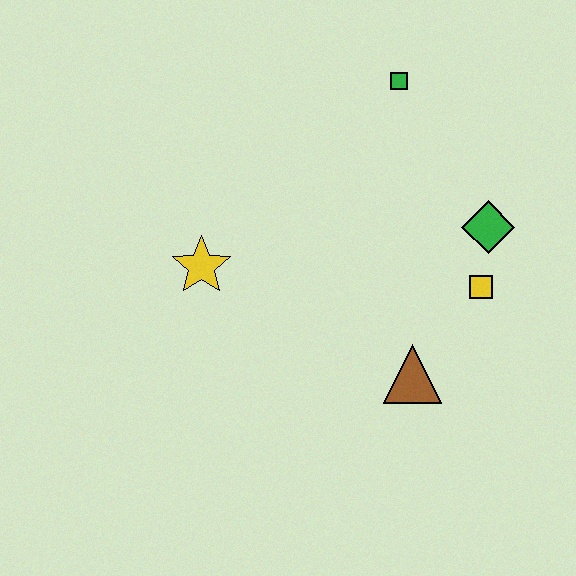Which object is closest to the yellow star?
The brown triangle is closest to the yellow star.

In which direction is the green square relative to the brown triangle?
The green square is above the brown triangle.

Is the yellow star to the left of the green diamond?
Yes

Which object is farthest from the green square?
The brown triangle is farthest from the green square.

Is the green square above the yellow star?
Yes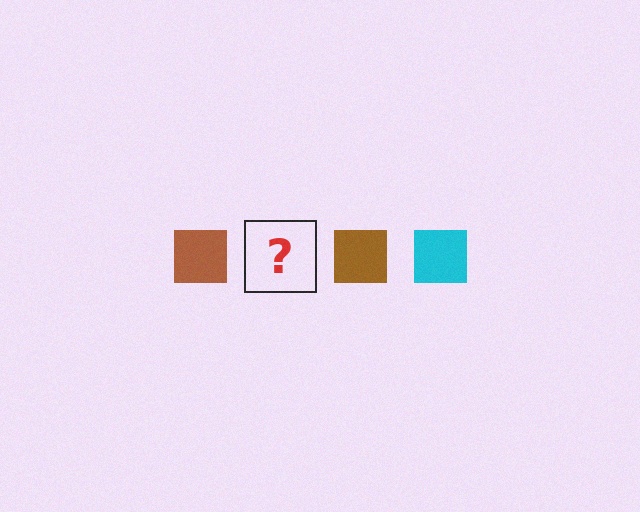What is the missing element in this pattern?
The missing element is a cyan square.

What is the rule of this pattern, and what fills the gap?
The rule is that the pattern cycles through brown, cyan squares. The gap should be filled with a cyan square.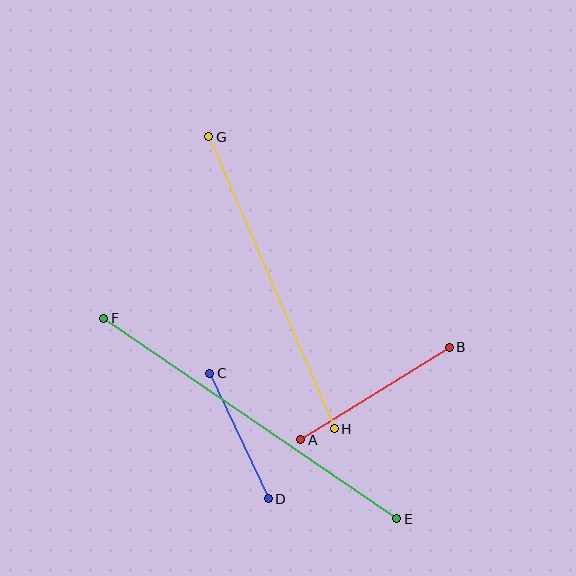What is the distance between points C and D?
The distance is approximately 138 pixels.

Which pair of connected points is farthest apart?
Points E and F are farthest apart.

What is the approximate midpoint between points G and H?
The midpoint is at approximately (272, 283) pixels.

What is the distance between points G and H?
The distance is approximately 318 pixels.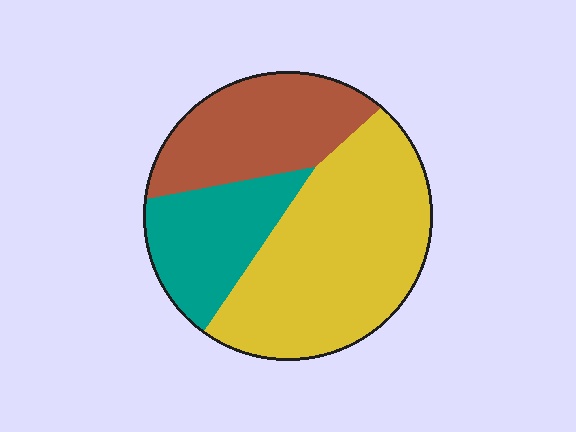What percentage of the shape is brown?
Brown takes up about one quarter (1/4) of the shape.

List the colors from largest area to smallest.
From largest to smallest: yellow, brown, teal.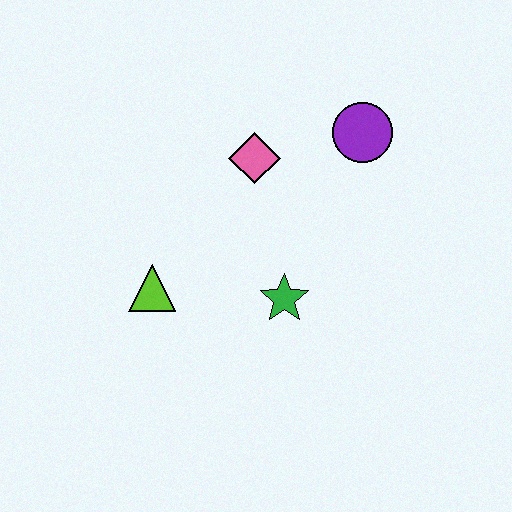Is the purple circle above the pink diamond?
Yes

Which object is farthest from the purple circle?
The lime triangle is farthest from the purple circle.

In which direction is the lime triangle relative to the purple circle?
The lime triangle is to the left of the purple circle.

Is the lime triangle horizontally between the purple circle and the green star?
No